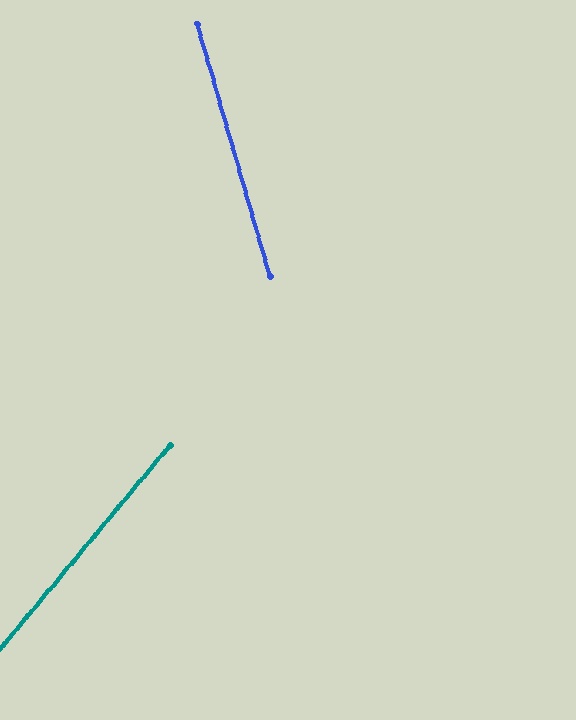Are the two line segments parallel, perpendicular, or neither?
Neither parallel nor perpendicular — they differ by about 56°.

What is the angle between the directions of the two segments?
Approximately 56 degrees.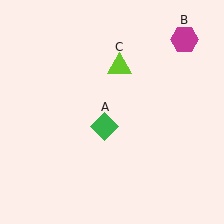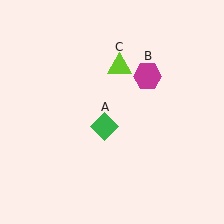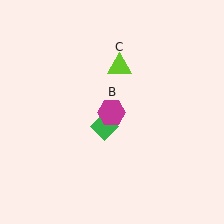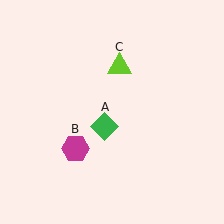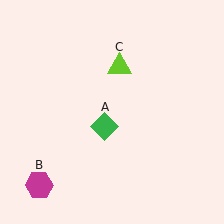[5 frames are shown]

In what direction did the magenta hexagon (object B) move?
The magenta hexagon (object B) moved down and to the left.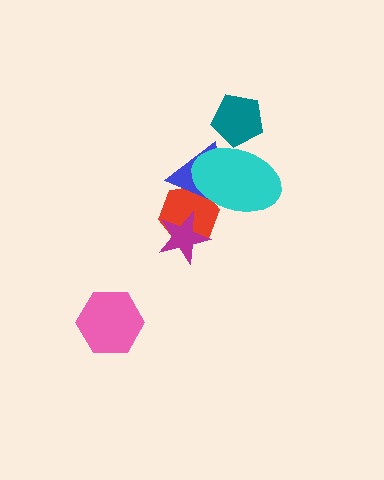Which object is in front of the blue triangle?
The cyan ellipse is in front of the blue triangle.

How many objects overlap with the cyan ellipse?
3 objects overlap with the cyan ellipse.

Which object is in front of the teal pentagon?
The cyan ellipse is in front of the teal pentagon.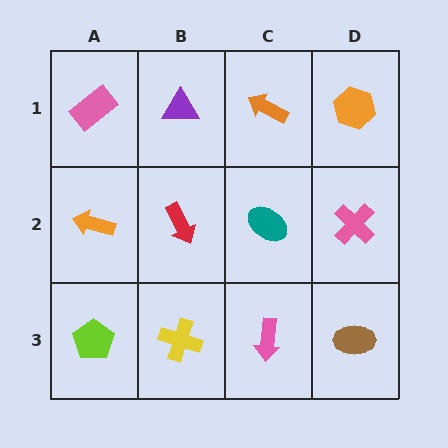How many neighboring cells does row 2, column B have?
4.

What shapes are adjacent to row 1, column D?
A pink cross (row 2, column D), an orange arrow (row 1, column C).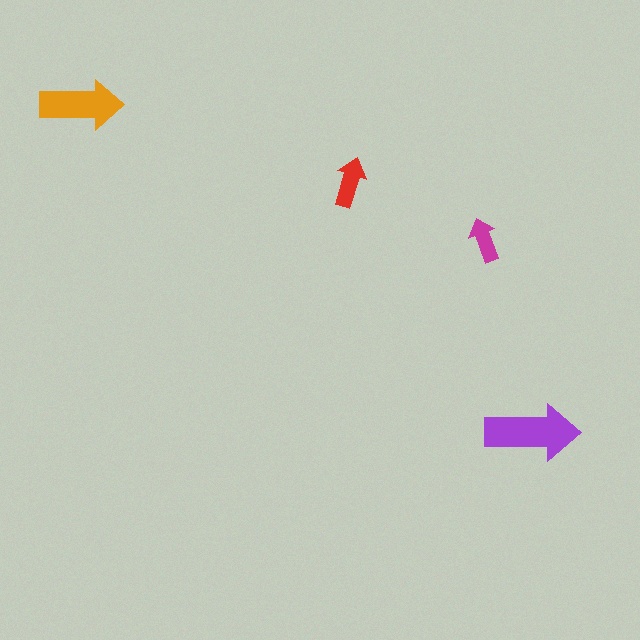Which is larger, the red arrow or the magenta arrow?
The red one.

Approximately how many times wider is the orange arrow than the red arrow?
About 1.5 times wider.